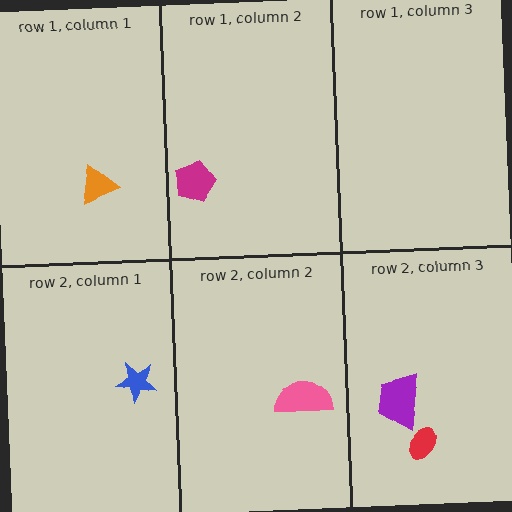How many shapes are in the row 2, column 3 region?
2.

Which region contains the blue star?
The row 2, column 1 region.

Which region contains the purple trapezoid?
The row 2, column 3 region.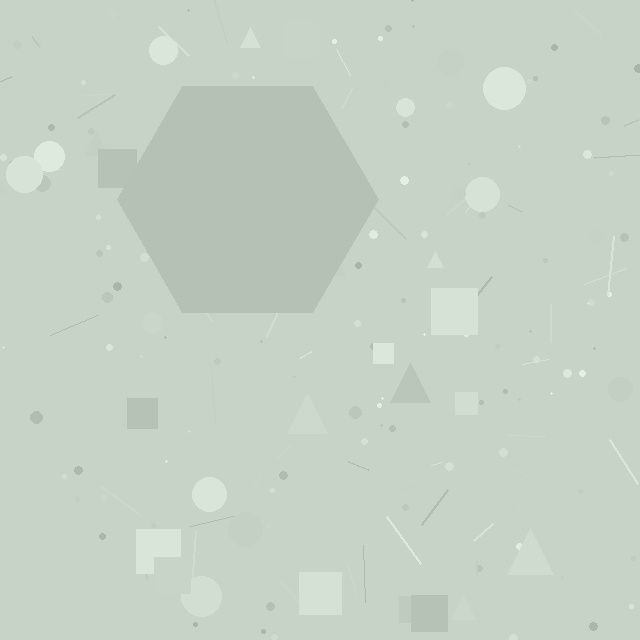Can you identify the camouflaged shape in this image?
The camouflaged shape is a hexagon.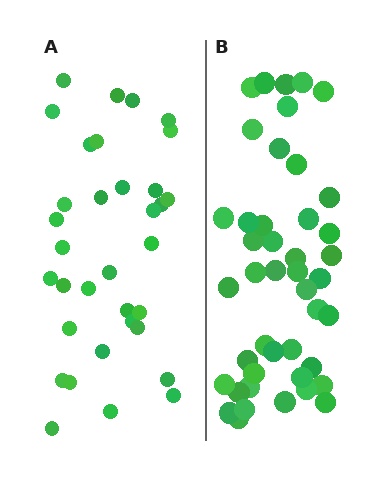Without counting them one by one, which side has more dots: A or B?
Region B (the right region) has more dots.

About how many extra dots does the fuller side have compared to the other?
Region B has roughly 10 or so more dots than region A.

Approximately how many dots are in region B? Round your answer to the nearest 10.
About 40 dots. (The exact count is 44, which rounds to 40.)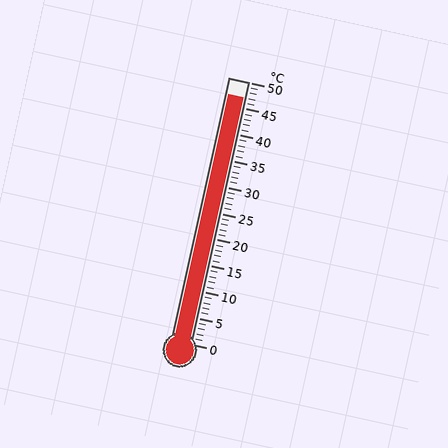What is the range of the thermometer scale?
The thermometer scale ranges from 0°C to 50°C.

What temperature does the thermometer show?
The thermometer shows approximately 47°C.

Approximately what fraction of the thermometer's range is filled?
The thermometer is filled to approximately 95% of its range.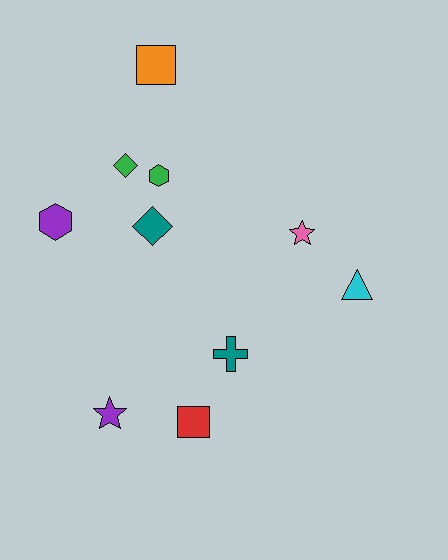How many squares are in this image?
There are 2 squares.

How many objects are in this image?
There are 10 objects.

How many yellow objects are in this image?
There are no yellow objects.